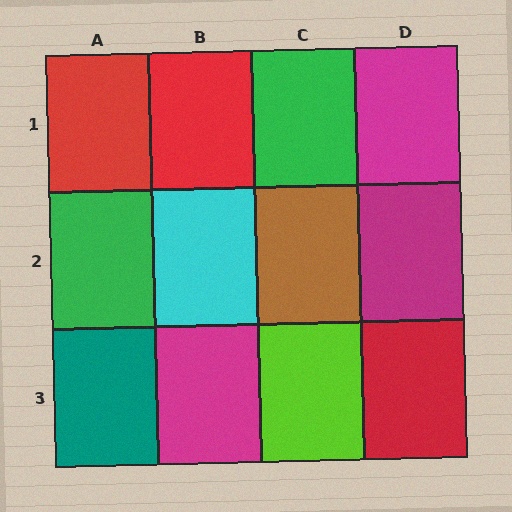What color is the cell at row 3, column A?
Teal.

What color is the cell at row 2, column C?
Brown.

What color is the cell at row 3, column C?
Lime.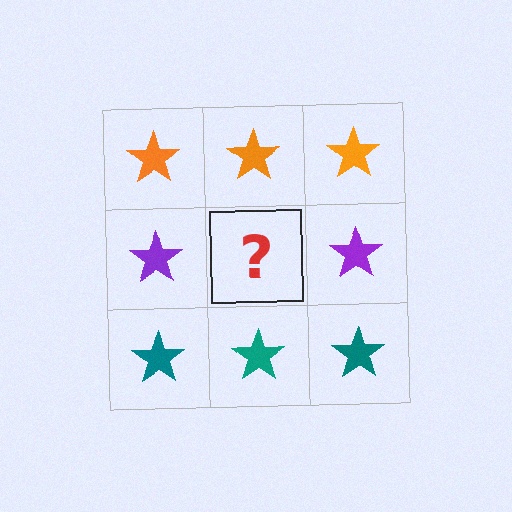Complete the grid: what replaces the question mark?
The question mark should be replaced with a purple star.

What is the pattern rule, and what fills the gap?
The rule is that each row has a consistent color. The gap should be filled with a purple star.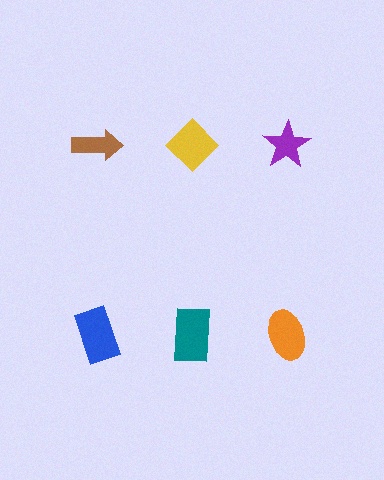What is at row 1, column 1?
A brown arrow.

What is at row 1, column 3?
A purple star.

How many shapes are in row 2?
3 shapes.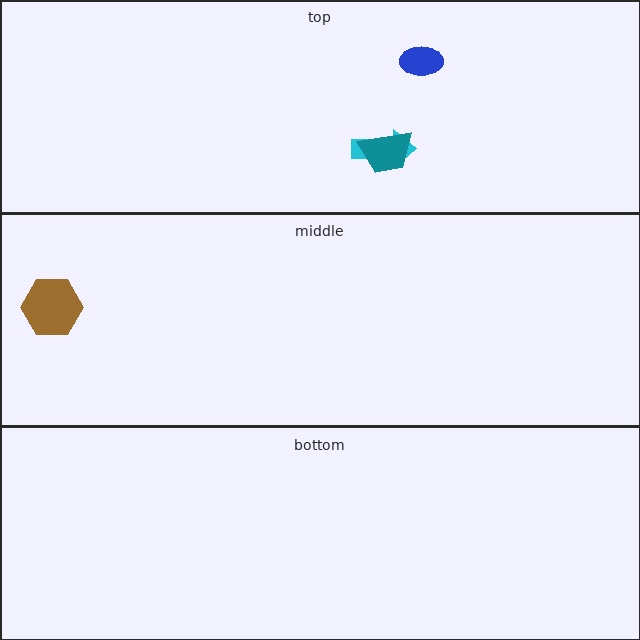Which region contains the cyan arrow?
The top region.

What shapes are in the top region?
The cyan arrow, the teal trapezoid, the blue ellipse.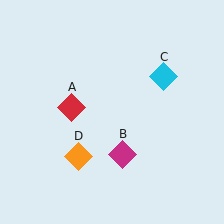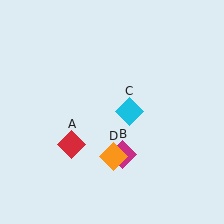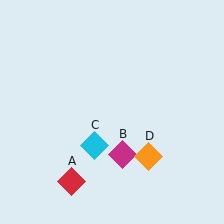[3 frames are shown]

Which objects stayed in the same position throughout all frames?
Magenta diamond (object B) remained stationary.